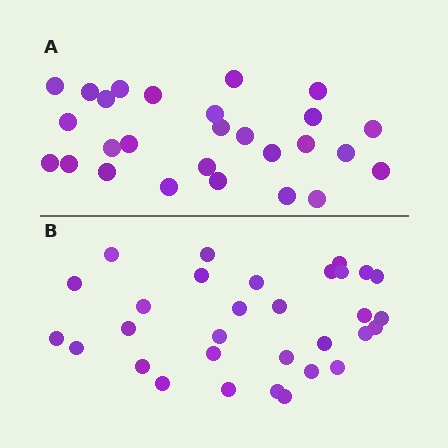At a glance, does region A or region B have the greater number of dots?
Region B (the bottom region) has more dots.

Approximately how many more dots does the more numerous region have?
Region B has about 4 more dots than region A.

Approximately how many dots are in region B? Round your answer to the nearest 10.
About 30 dots. (The exact count is 31, which rounds to 30.)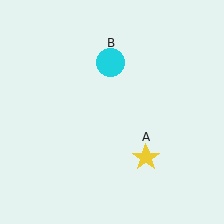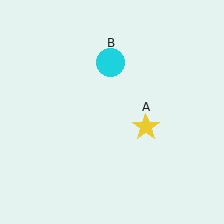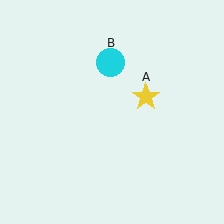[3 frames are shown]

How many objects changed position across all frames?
1 object changed position: yellow star (object A).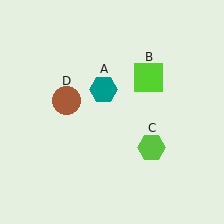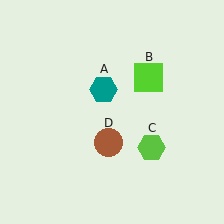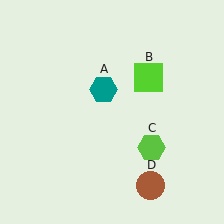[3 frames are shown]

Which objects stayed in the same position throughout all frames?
Teal hexagon (object A) and lime square (object B) and lime hexagon (object C) remained stationary.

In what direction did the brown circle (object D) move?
The brown circle (object D) moved down and to the right.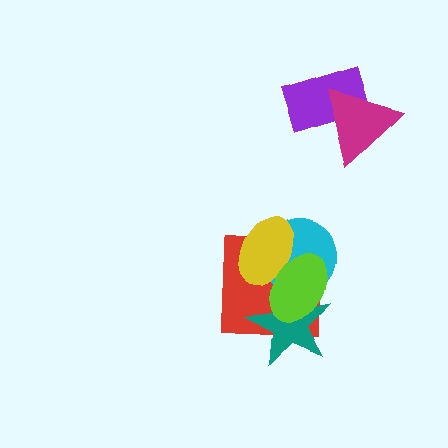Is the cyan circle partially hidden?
Yes, it is partially covered by another shape.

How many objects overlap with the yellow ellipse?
3 objects overlap with the yellow ellipse.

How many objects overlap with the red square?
4 objects overlap with the red square.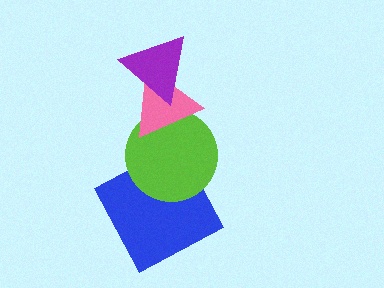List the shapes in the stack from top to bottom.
From top to bottom: the purple triangle, the pink triangle, the lime circle, the blue square.